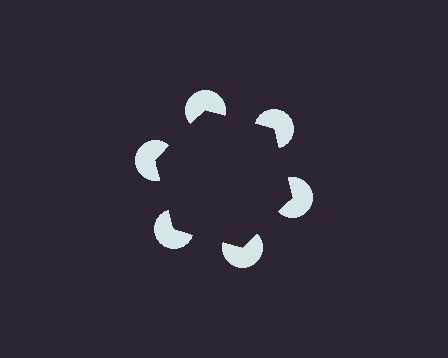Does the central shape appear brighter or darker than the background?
It typically appears slightly darker than the background, even though no actual brightness change is drawn.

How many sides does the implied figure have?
6 sides.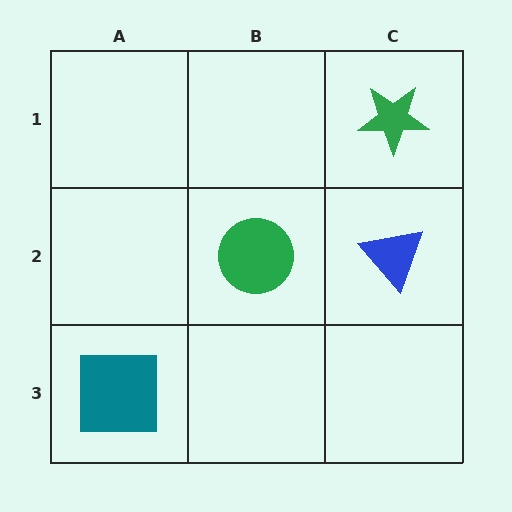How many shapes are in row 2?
2 shapes.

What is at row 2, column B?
A green circle.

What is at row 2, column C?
A blue triangle.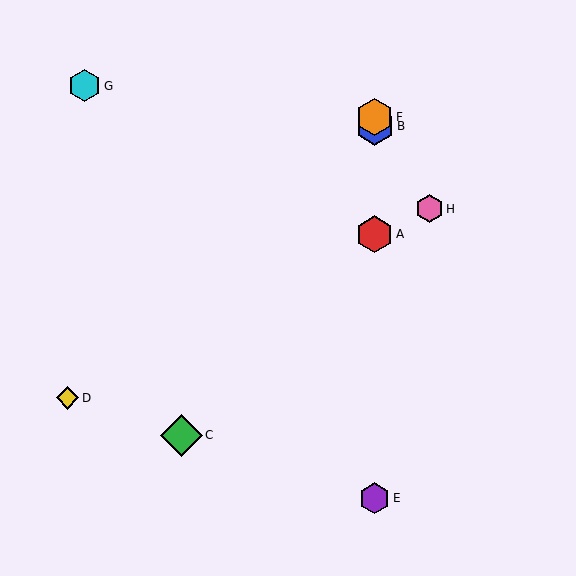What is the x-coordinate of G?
Object G is at x≈85.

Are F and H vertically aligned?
No, F is at x≈375 and H is at x≈429.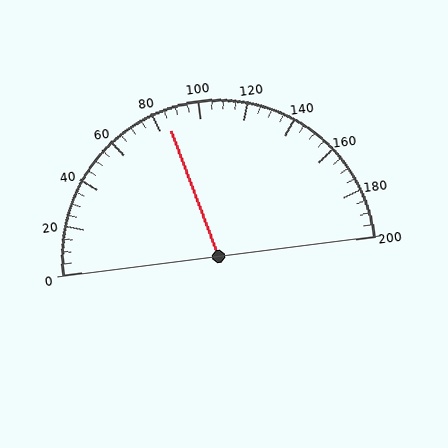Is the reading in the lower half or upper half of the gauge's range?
The reading is in the lower half of the range (0 to 200).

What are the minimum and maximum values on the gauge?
The gauge ranges from 0 to 200.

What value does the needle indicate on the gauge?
The needle indicates approximately 85.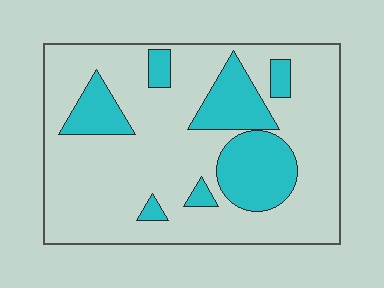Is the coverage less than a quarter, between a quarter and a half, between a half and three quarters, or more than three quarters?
Less than a quarter.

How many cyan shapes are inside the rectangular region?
7.